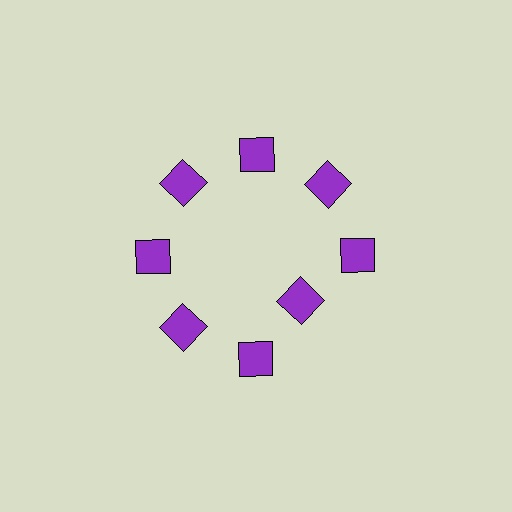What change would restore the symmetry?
The symmetry would be restored by moving it outward, back onto the ring so that all 8 diamonds sit at equal angles and equal distance from the center.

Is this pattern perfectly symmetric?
No. The 8 purple diamonds are arranged in a ring, but one element near the 4 o'clock position is pulled inward toward the center, breaking the 8-fold rotational symmetry.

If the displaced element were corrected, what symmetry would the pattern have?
It would have 8-fold rotational symmetry — the pattern would map onto itself every 45 degrees.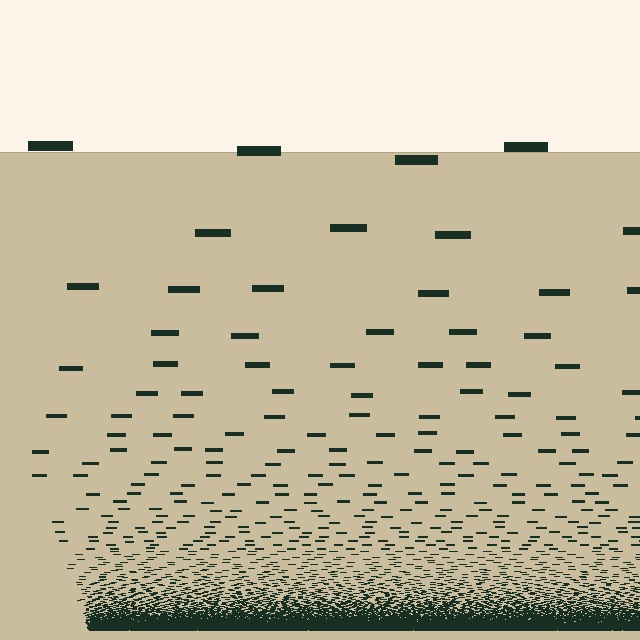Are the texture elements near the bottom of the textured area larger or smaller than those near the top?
Smaller. The gradient is inverted — elements near the bottom are smaller and denser.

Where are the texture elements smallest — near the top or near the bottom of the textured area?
Near the bottom.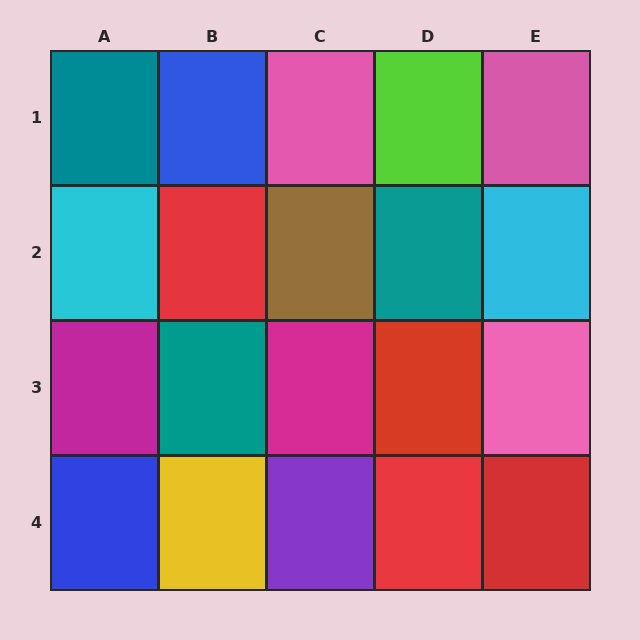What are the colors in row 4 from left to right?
Blue, yellow, purple, red, red.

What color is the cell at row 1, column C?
Pink.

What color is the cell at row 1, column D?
Lime.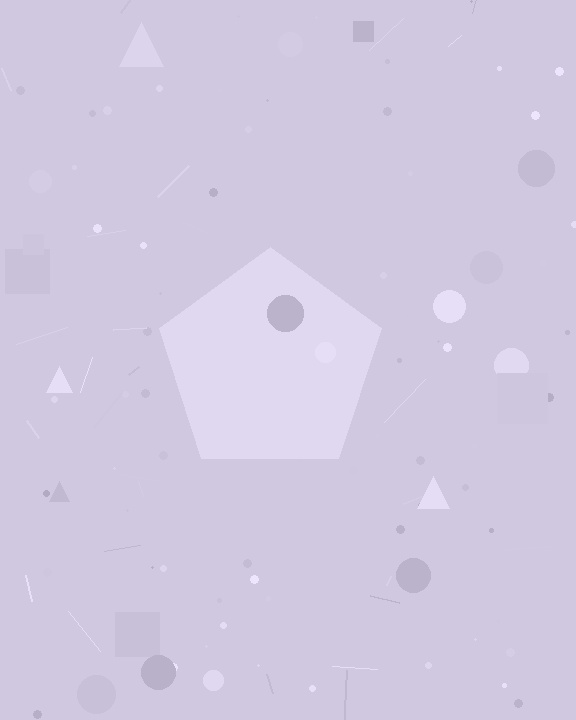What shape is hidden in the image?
A pentagon is hidden in the image.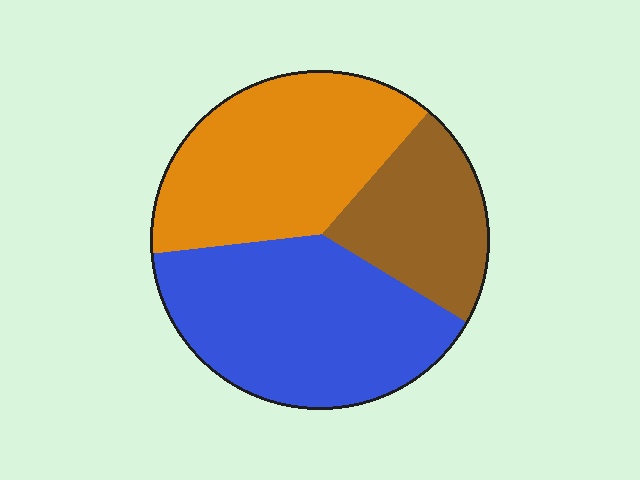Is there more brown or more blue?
Blue.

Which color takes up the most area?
Blue, at roughly 40%.